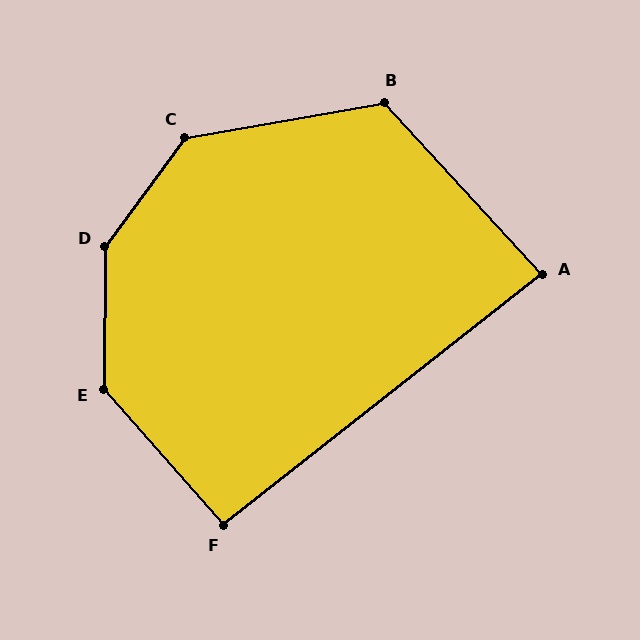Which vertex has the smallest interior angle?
A, at approximately 86 degrees.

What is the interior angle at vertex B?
Approximately 122 degrees (obtuse).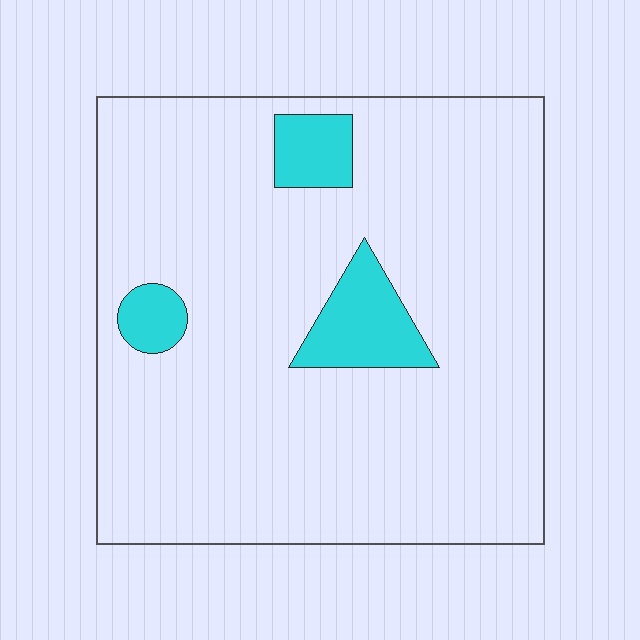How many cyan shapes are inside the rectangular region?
3.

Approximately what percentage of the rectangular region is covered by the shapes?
Approximately 10%.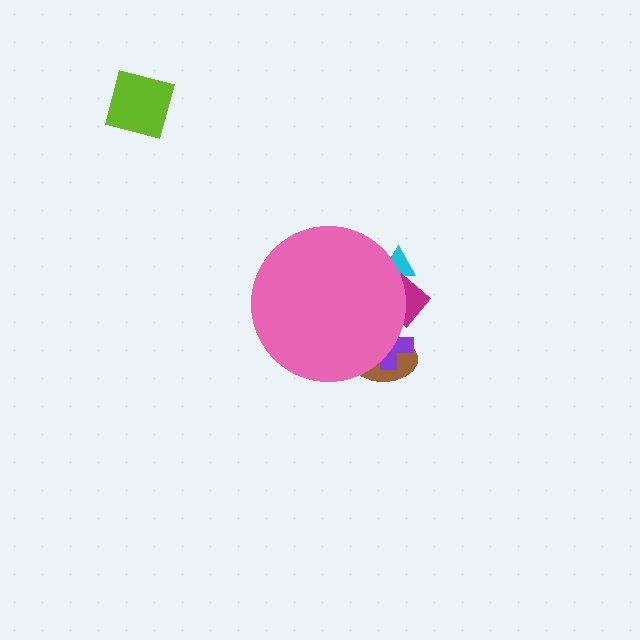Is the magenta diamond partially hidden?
Yes, the magenta diamond is partially hidden behind the pink circle.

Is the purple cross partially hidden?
Yes, the purple cross is partially hidden behind the pink circle.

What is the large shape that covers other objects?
A pink circle.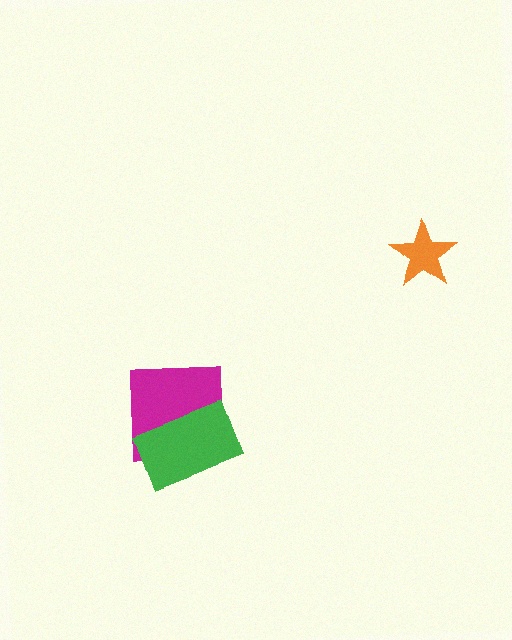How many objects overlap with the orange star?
0 objects overlap with the orange star.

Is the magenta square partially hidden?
Yes, it is partially covered by another shape.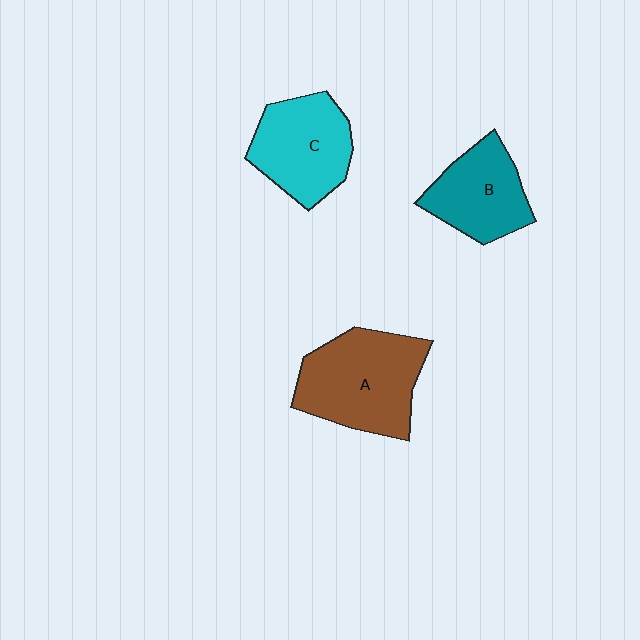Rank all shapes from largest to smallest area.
From largest to smallest: A (brown), C (cyan), B (teal).